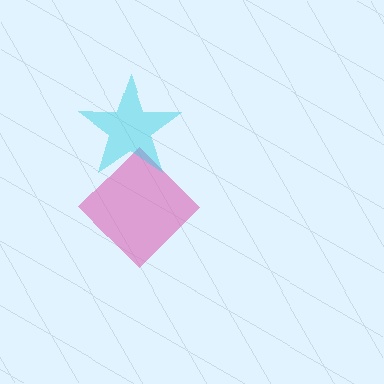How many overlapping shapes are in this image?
There are 2 overlapping shapes in the image.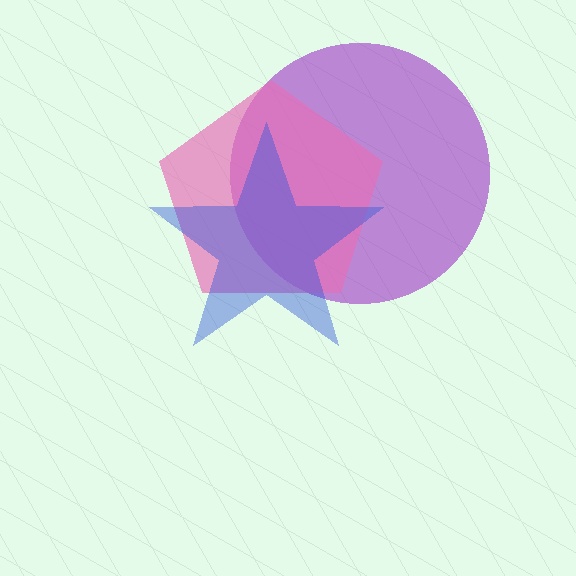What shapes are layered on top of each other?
The layered shapes are: a purple circle, a pink pentagon, a blue star.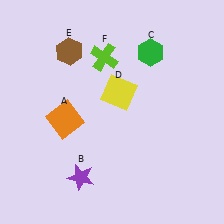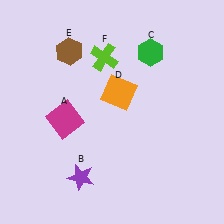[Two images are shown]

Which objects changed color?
A changed from orange to magenta. D changed from yellow to orange.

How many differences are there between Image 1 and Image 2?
There are 2 differences between the two images.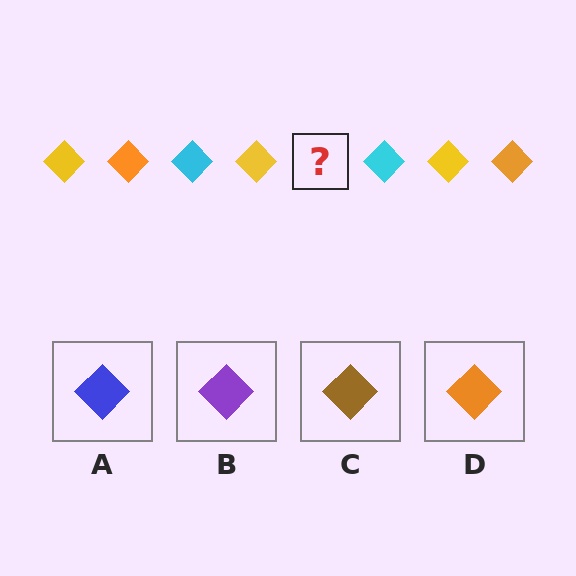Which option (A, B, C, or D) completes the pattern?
D.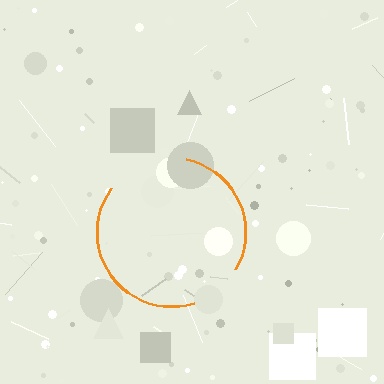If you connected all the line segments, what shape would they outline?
They would outline a circle.